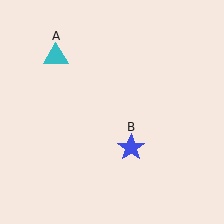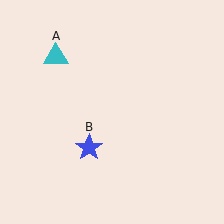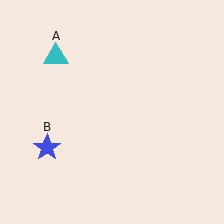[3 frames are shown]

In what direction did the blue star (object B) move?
The blue star (object B) moved left.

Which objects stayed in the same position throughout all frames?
Cyan triangle (object A) remained stationary.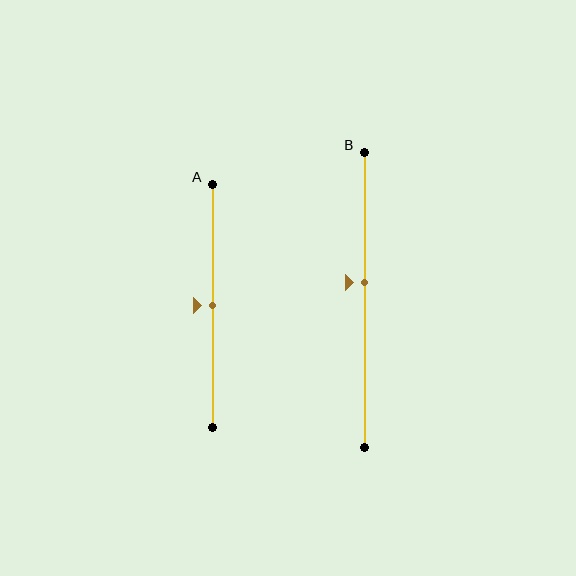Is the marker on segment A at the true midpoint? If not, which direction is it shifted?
Yes, the marker on segment A is at the true midpoint.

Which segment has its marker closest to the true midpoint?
Segment A has its marker closest to the true midpoint.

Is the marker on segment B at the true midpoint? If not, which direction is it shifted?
No, the marker on segment B is shifted upward by about 6% of the segment length.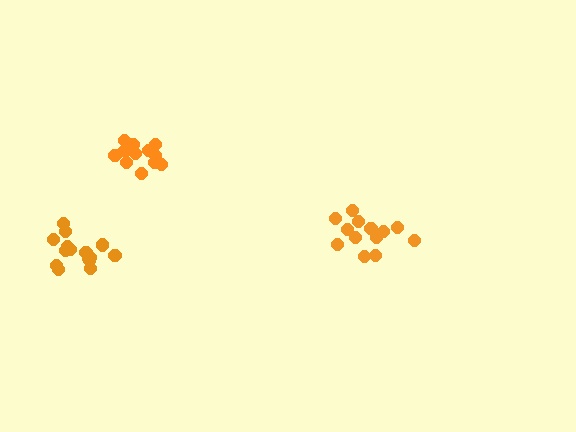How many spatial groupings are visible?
There are 3 spatial groupings.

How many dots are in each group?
Group 1: 13 dots, Group 2: 15 dots, Group 3: 14 dots (42 total).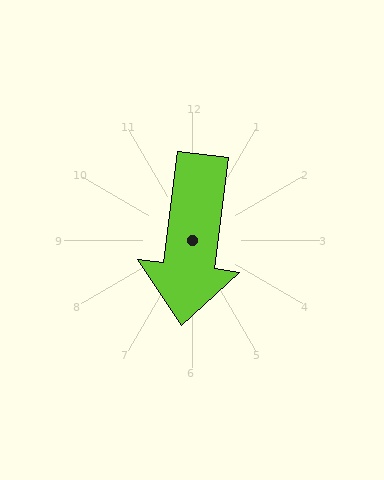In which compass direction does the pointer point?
South.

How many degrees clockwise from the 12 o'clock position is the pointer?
Approximately 187 degrees.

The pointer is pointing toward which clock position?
Roughly 6 o'clock.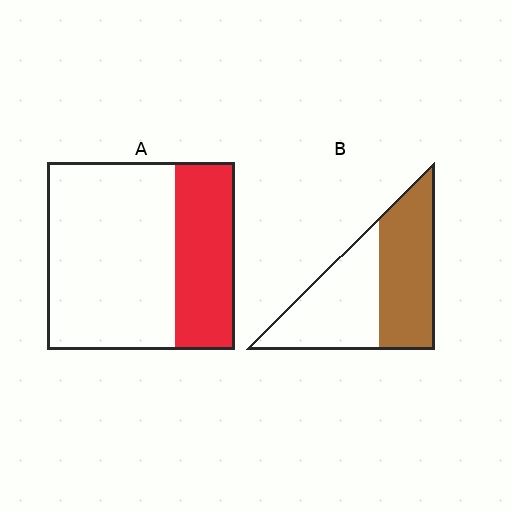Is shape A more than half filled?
No.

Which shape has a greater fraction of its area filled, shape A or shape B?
Shape B.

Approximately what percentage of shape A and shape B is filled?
A is approximately 30% and B is approximately 50%.